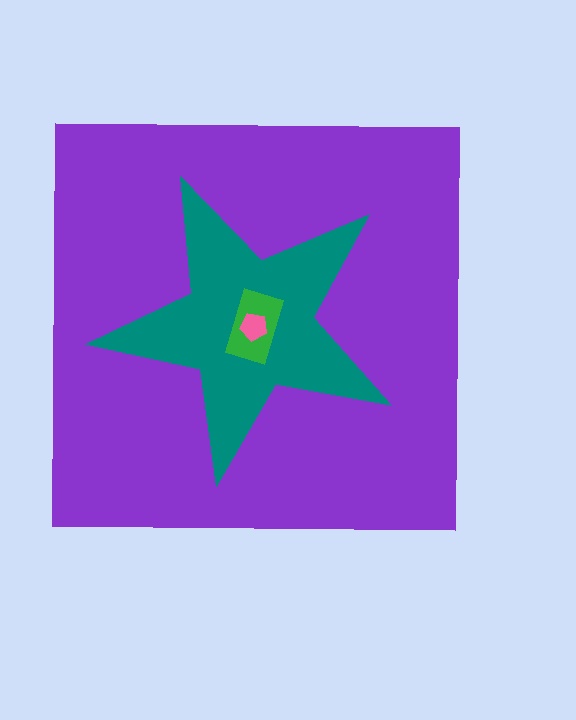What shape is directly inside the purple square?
The teal star.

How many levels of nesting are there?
4.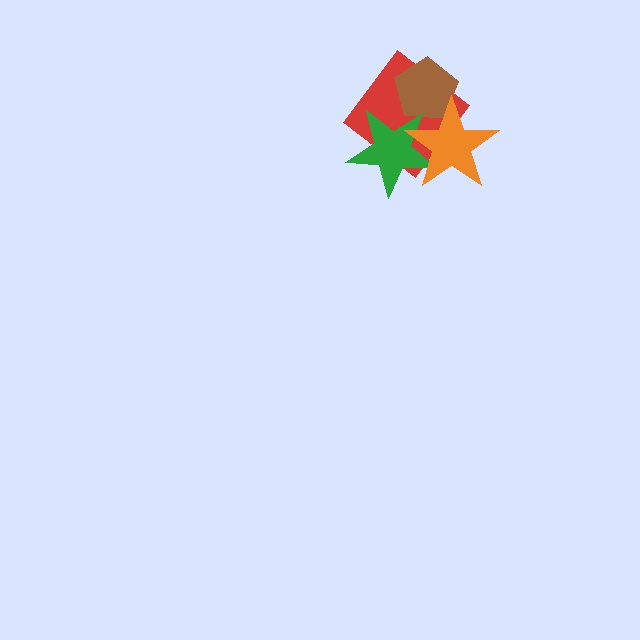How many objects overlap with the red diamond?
3 objects overlap with the red diamond.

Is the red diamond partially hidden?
Yes, it is partially covered by another shape.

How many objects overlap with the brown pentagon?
3 objects overlap with the brown pentagon.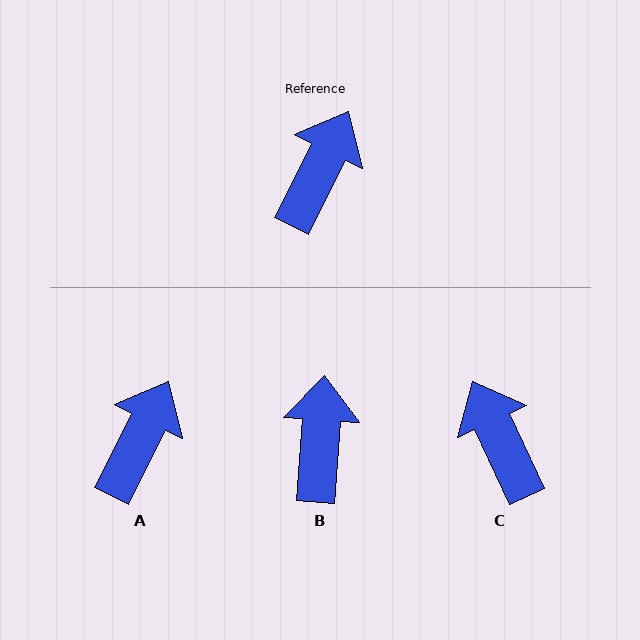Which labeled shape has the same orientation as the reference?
A.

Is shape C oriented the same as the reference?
No, it is off by about 52 degrees.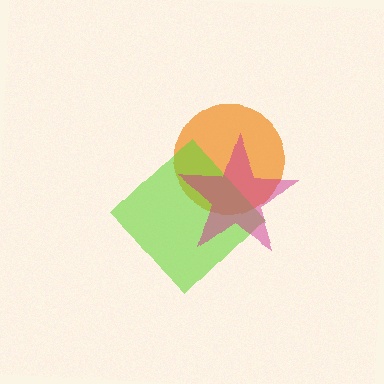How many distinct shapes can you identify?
There are 3 distinct shapes: an orange circle, a lime diamond, a magenta star.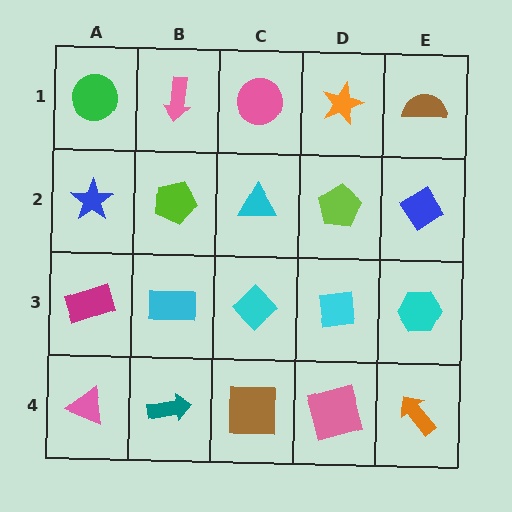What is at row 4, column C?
A brown square.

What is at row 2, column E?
A blue diamond.